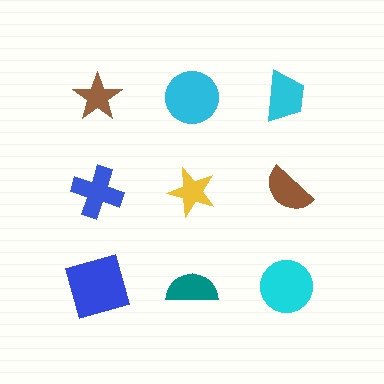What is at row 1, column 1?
A brown star.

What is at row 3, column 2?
A teal semicircle.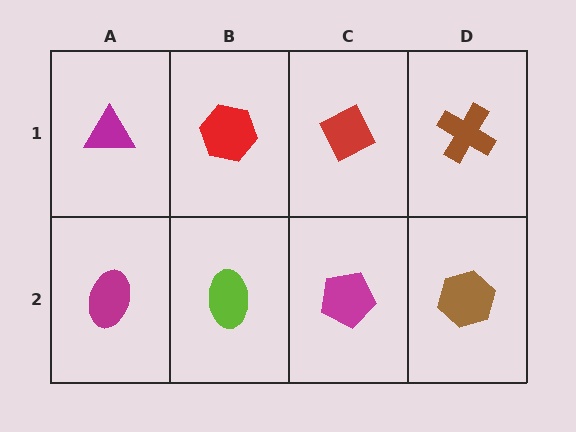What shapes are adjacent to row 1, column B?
A lime ellipse (row 2, column B), a magenta triangle (row 1, column A), a red diamond (row 1, column C).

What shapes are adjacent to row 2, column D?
A brown cross (row 1, column D), a magenta pentagon (row 2, column C).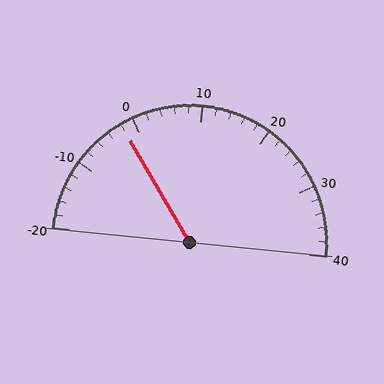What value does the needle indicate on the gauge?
The needle indicates approximately -2.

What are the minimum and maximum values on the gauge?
The gauge ranges from -20 to 40.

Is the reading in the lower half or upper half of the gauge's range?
The reading is in the lower half of the range (-20 to 40).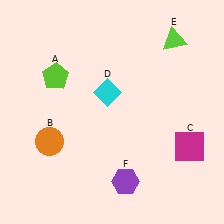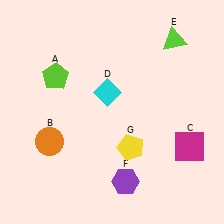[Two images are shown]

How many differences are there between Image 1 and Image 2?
There is 1 difference between the two images.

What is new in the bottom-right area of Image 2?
A yellow pentagon (G) was added in the bottom-right area of Image 2.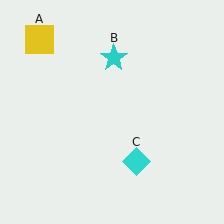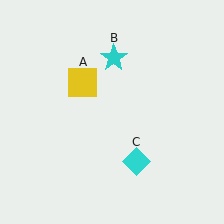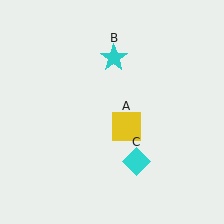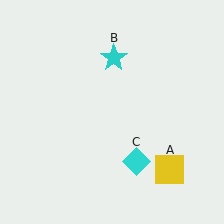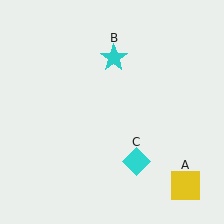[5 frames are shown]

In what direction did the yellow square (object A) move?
The yellow square (object A) moved down and to the right.